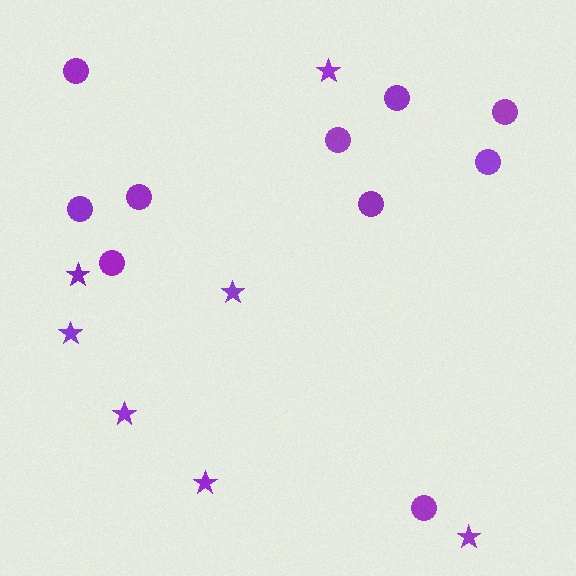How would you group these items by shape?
There are 2 groups: one group of stars (7) and one group of circles (10).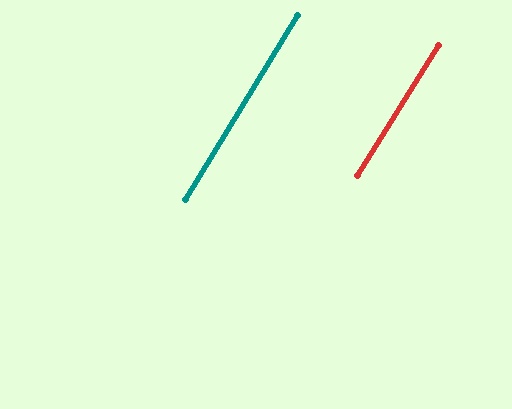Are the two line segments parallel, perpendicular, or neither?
Parallel — their directions differ by only 0.4°.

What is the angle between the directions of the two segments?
Approximately 0 degrees.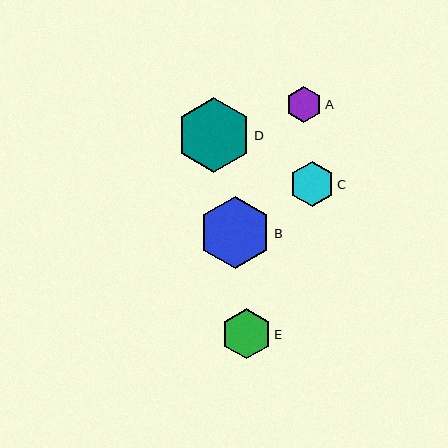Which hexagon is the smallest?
Hexagon A is the smallest with a size of approximately 36 pixels.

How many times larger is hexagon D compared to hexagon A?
Hexagon D is approximately 2.1 times the size of hexagon A.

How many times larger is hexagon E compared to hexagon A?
Hexagon E is approximately 1.4 times the size of hexagon A.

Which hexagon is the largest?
Hexagon D is the largest with a size of approximately 75 pixels.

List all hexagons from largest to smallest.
From largest to smallest: D, B, E, C, A.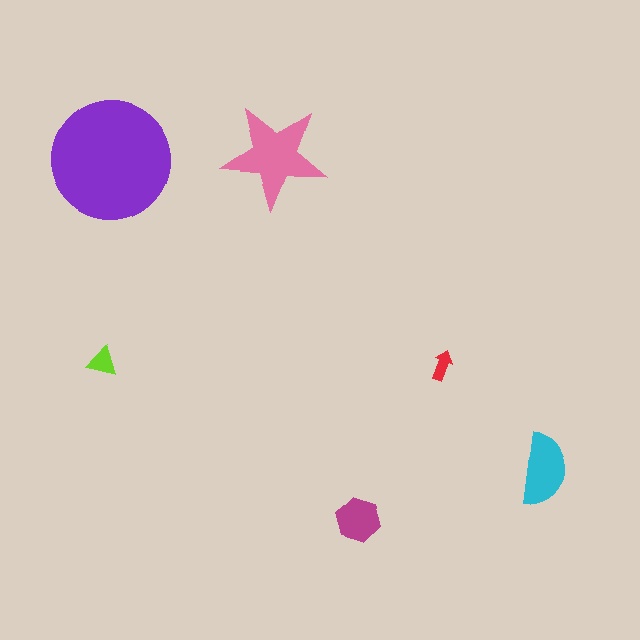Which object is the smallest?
The red arrow.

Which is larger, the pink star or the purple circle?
The purple circle.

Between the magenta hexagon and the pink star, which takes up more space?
The pink star.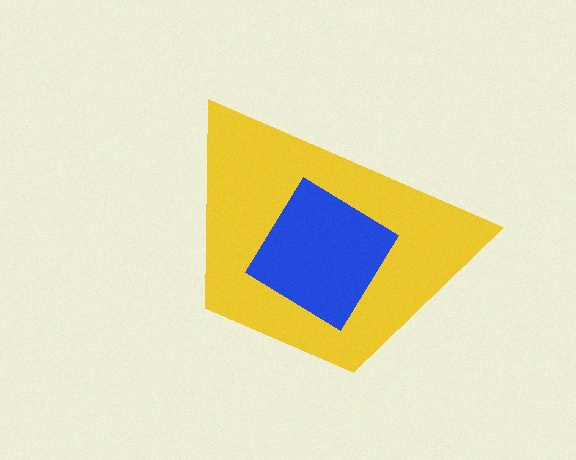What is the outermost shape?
The yellow trapezoid.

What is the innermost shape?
The blue diamond.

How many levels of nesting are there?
2.